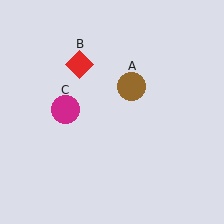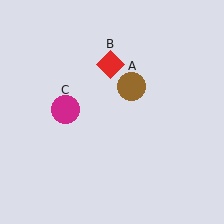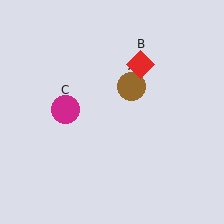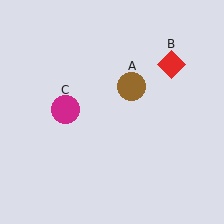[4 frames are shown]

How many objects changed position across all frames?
1 object changed position: red diamond (object B).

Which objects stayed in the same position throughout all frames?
Brown circle (object A) and magenta circle (object C) remained stationary.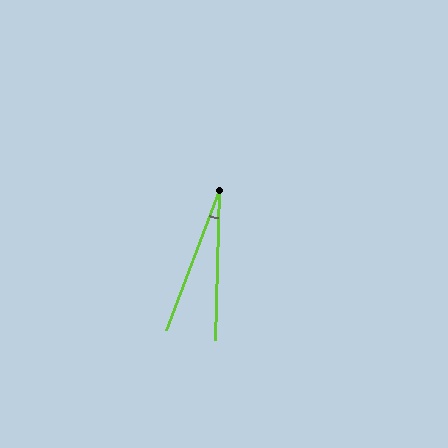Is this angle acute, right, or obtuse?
It is acute.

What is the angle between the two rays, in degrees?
Approximately 19 degrees.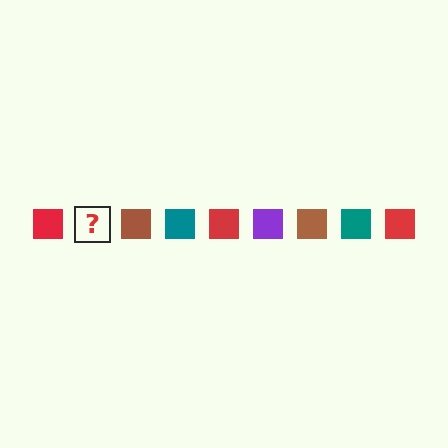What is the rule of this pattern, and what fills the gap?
The rule is that the pattern cycles through red, purple, brown, teal squares. The gap should be filled with a purple square.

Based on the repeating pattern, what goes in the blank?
The blank should be a purple square.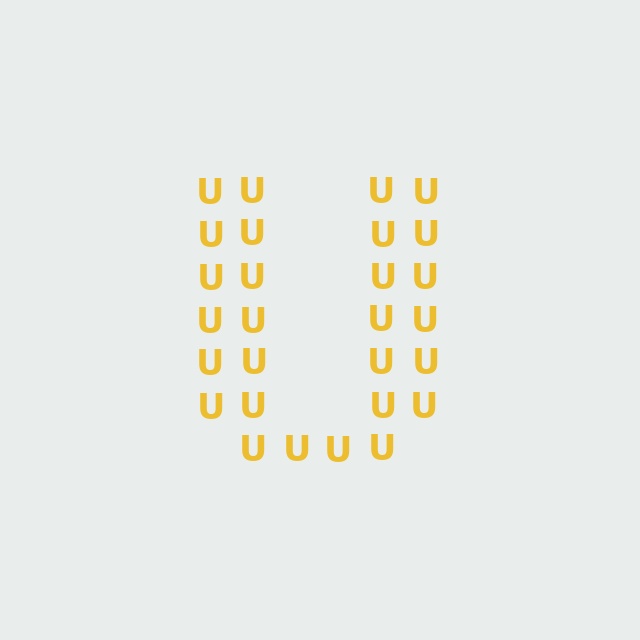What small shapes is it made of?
It is made of small letter U's.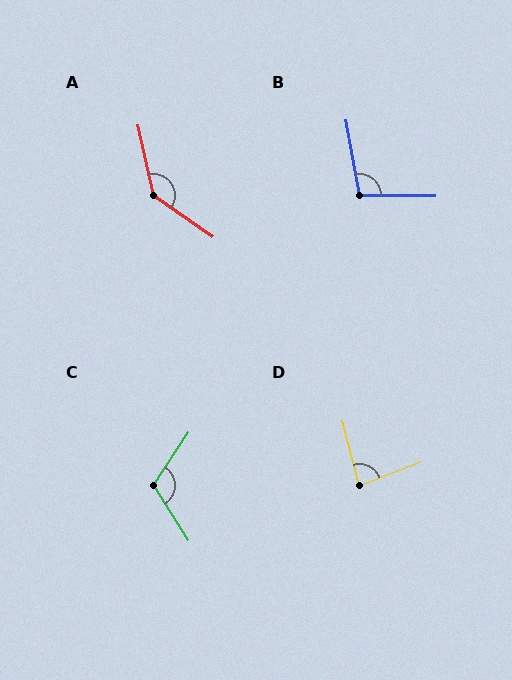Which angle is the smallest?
D, at approximately 84 degrees.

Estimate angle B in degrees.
Approximately 101 degrees.